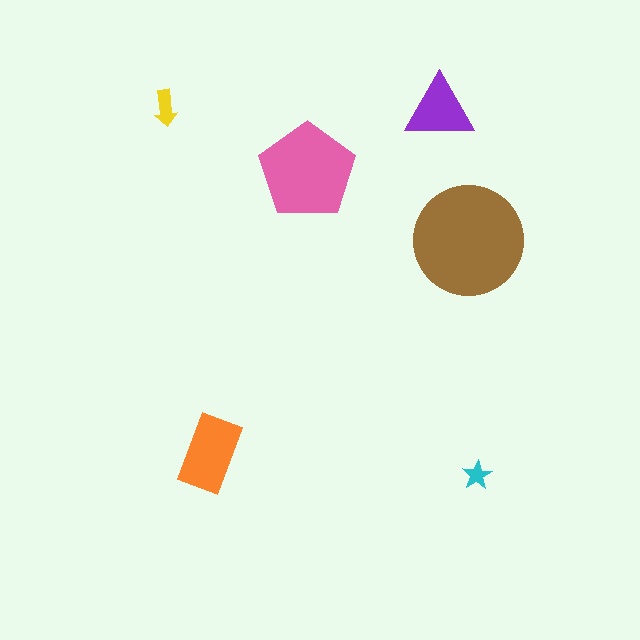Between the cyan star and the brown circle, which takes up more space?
The brown circle.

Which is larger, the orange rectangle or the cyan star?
The orange rectangle.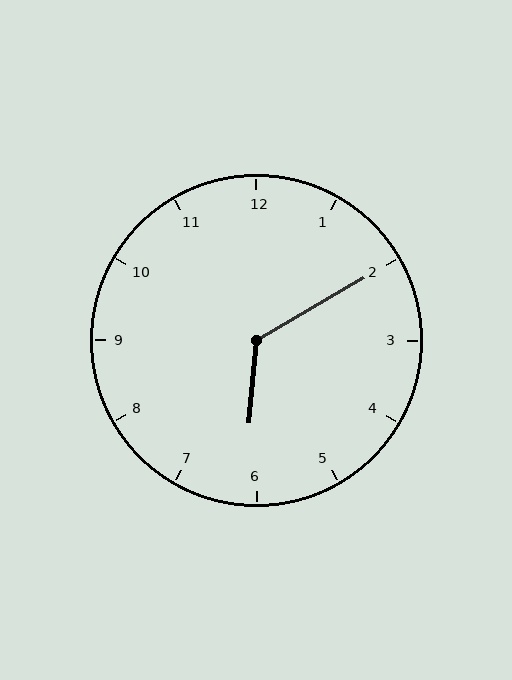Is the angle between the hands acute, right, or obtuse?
It is obtuse.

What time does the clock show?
6:10.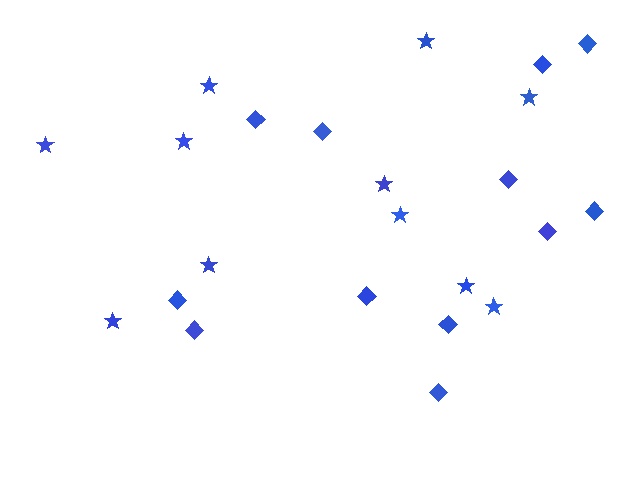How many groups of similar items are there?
There are 2 groups: one group of diamonds (12) and one group of stars (11).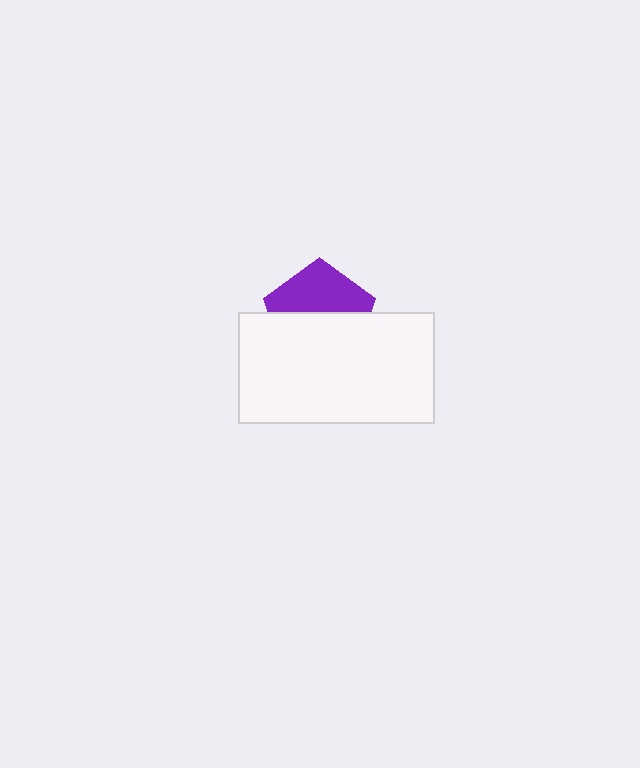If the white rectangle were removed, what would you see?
You would see the complete purple pentagon.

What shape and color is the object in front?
The object in front is a white rectangle.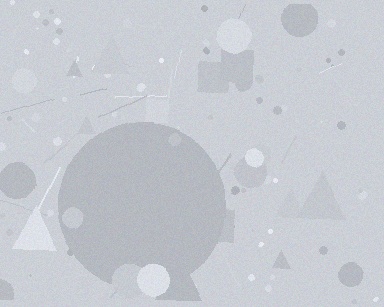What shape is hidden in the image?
A circle is hidden in the image.